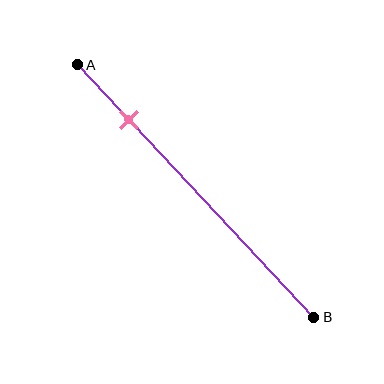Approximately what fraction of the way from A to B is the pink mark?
The pink mark is approximately 20% of the way from A to B.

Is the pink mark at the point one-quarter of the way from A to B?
No, the mark is at about 20% from A, not at the 25% one-quarter point.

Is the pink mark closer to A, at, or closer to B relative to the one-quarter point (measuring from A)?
The pink mark is closer to point A than the one-quarter point of segment AB.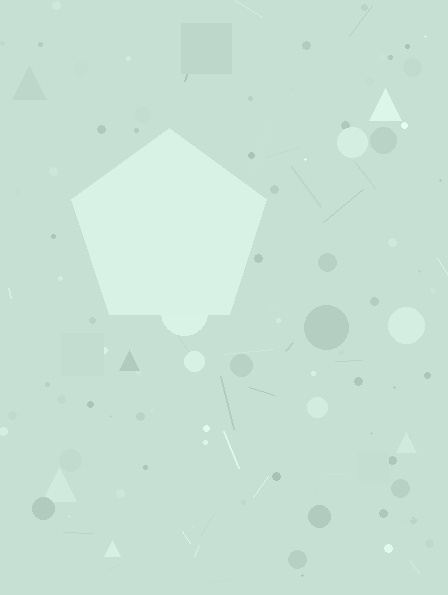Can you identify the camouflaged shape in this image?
The camouflaged shape is a pentagon.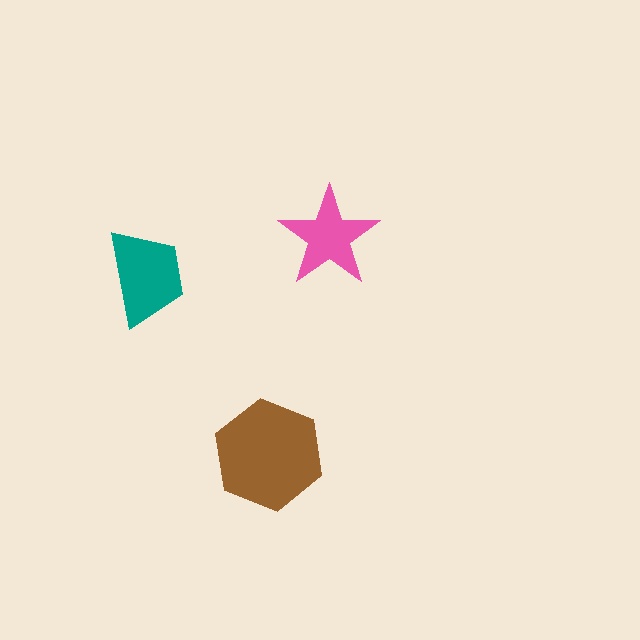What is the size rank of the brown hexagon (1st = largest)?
1st.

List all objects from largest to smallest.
The brown hexagon, the teal trapezoid, the pink star.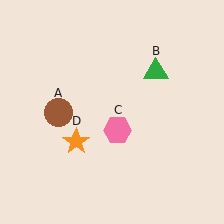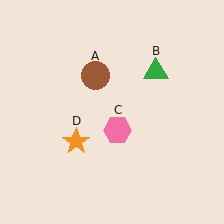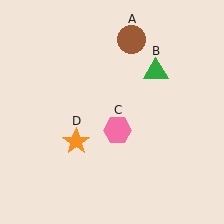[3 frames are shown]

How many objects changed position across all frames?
1 object changed position: brown circle (object A).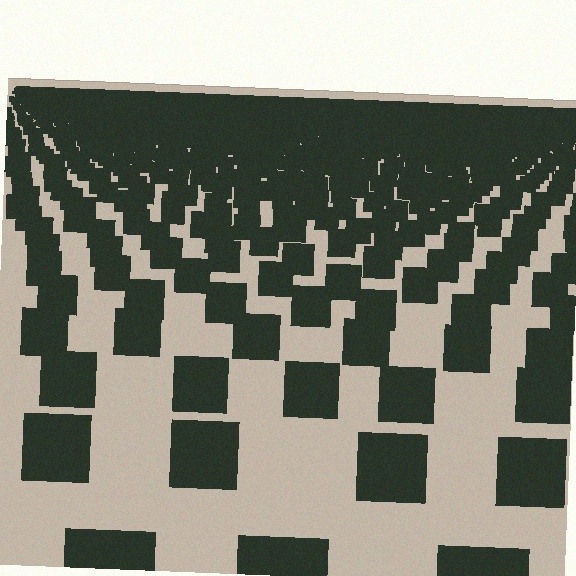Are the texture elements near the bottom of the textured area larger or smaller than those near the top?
Larger. Near the bottom, elements are closer to the viewer and appear at a bigger on-screen size.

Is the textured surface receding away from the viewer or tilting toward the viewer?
The surface is receding away from the viewer. Texture elements get smaller and denser toward the top.